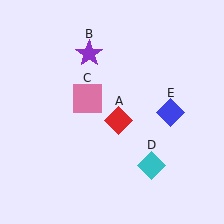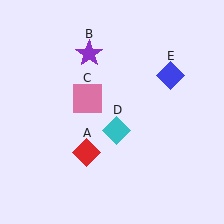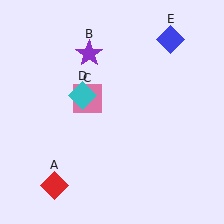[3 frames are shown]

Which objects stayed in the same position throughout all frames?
Purple star (object B) and pink square (object C) remained stationary.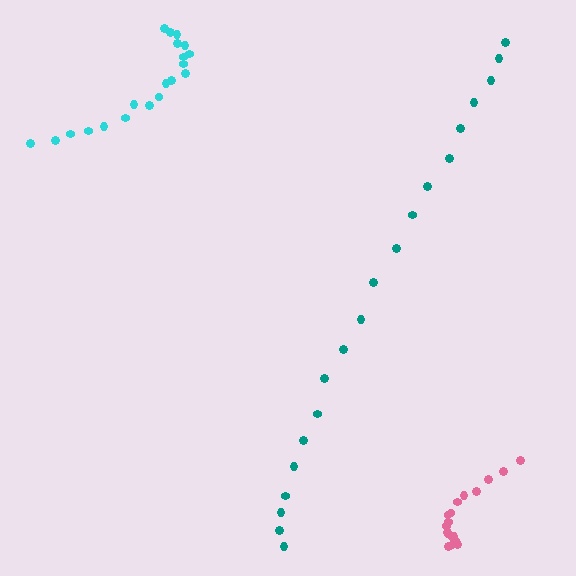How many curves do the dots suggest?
There are 3 distinct paths.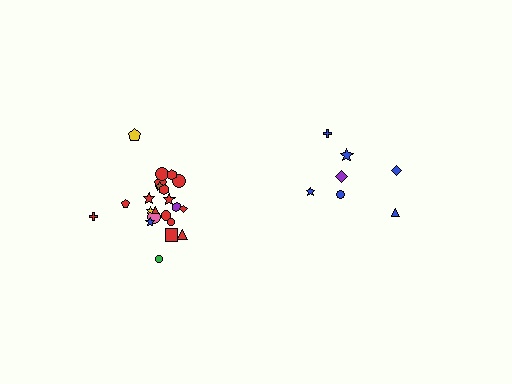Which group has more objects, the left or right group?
The left group.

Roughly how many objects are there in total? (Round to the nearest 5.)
Roughly 30 objects in total.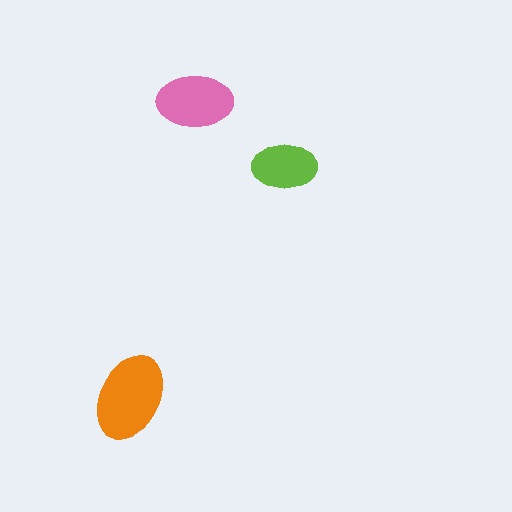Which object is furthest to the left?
The orange ellipse is leftmost.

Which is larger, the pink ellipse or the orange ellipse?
The orange one.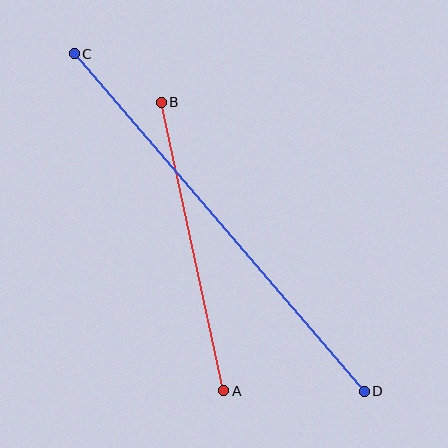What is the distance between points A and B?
The distance is approximately 295 pixels.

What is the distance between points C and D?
The distance is approximately 445 pixels.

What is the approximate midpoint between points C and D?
The midpoint is at approximately (219, 222) pixels.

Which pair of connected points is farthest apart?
Points C and D are farthest apart.